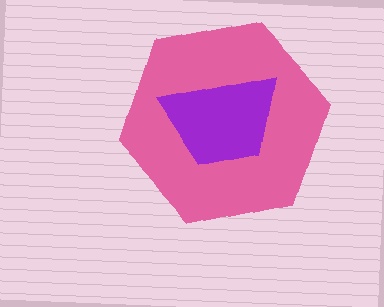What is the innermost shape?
The purple trapezoid.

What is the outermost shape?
The pink hexagon.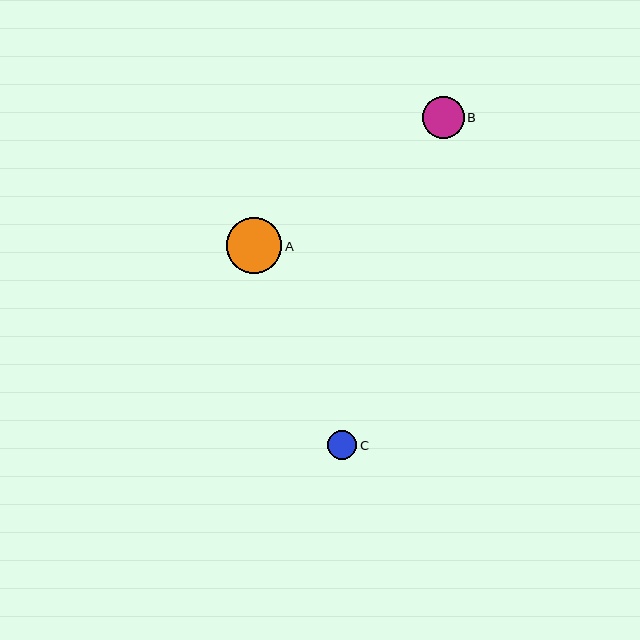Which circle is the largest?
Circle A is the largest with a size of approximately 56 pixels.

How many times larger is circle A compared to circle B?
Circle A is approximately 1.3 times the size of circle B.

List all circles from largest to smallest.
From largest to smallest: A, B, C.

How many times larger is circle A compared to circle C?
Circle A is approximately 1.9 times the size of circle C.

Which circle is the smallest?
Circle C is the smallest with a size of approximately 29 pixels.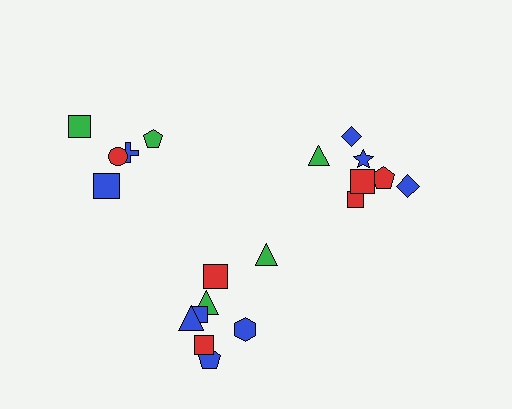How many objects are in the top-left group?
There are 5 objects.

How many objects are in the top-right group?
There are 7 objects.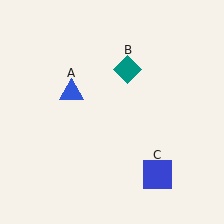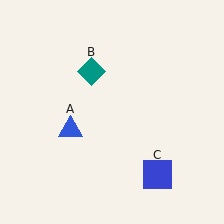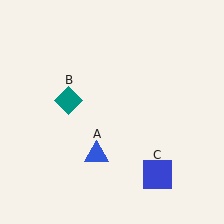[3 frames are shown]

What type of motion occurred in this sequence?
The blue triangle (object A), teal diamond (object B) rotated counterclockwise around the center of the scene.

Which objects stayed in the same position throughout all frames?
Blue square (object C) remained stationary.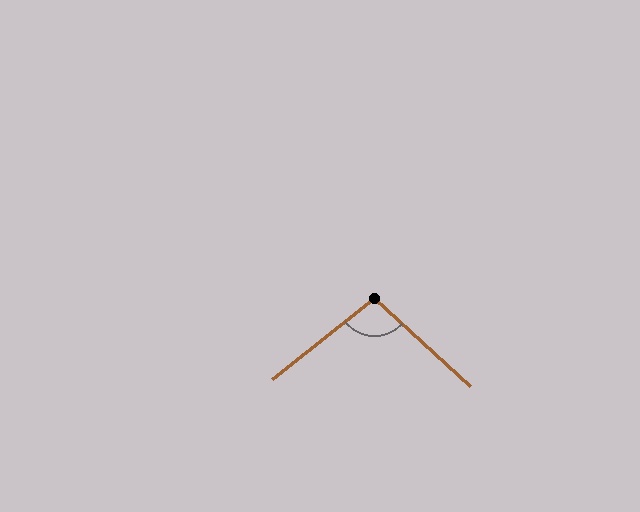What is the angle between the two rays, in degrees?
Approximately 99 degrees.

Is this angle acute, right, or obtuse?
It is obtuse.